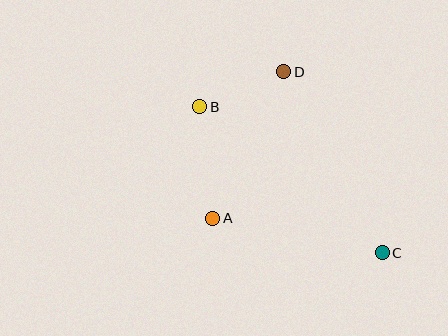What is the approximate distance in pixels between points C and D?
The distance between C and D is approximately 207 pixels.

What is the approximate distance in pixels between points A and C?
The distance between A and C is approximately 173 pixels.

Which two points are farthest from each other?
Points B and C are farthest from each other.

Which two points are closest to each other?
Points B and D are closest to each other.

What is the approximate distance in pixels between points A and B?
The distance between A and B is approximately 112 pixels.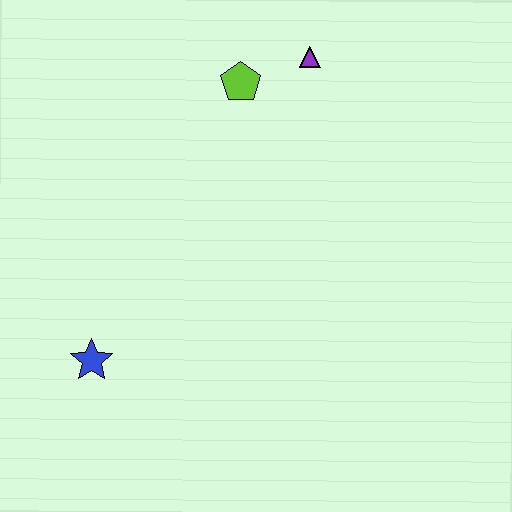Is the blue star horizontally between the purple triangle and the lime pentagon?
No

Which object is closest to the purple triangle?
The lime pentagon is closest to the purple triangle.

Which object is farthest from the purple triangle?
The blue star is farthest from the purple triangle.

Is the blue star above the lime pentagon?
No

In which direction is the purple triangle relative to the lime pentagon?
The purple triangle is to the right of the lime pentagon.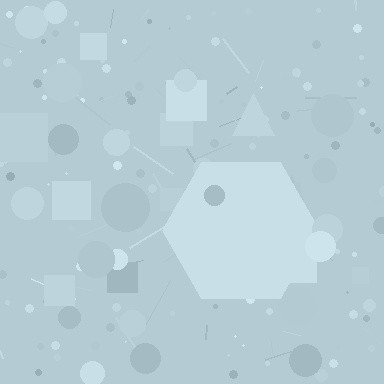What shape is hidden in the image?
A hexagon is hidden in the image.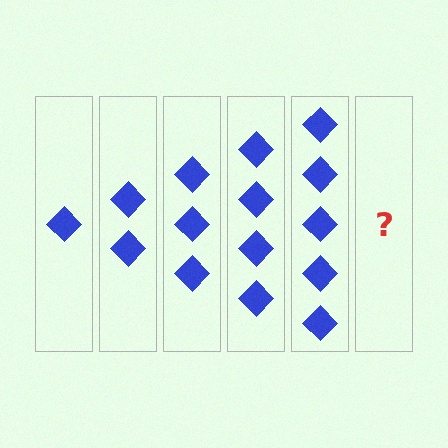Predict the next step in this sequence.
The next step is 6 diamonds.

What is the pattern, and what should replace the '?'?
The pattern is that each step adds one more diamond. The '?' should be 6 diamonds.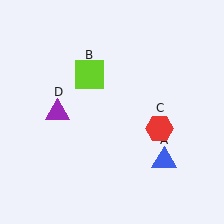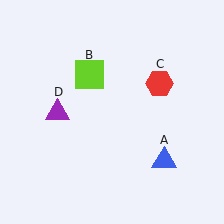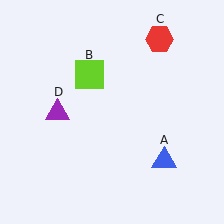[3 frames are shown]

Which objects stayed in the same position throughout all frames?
Blue triangle (object A) and lime square (object B) and purple triangle (object D) remained stationary.